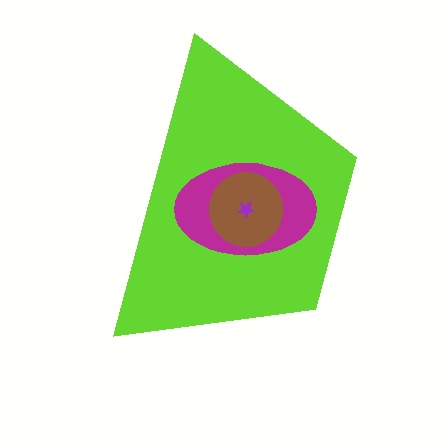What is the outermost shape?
The lime trapezoid.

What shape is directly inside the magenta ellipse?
The brown circle.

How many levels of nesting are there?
4.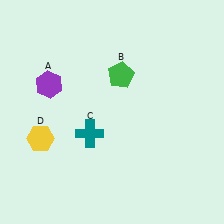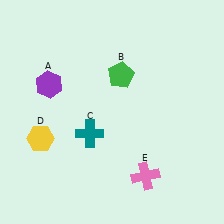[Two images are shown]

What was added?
A pink cross (E) was added in Image 2.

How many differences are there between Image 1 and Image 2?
There is 1 difference between the two images.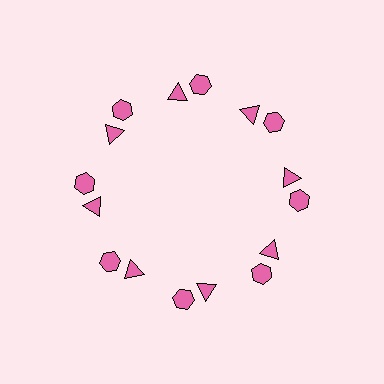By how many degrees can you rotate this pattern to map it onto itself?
The pattern maps onto itself every 45 degrees of rotation.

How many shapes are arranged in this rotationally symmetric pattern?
There are 16 shapes, arranged in 8 groups of 2.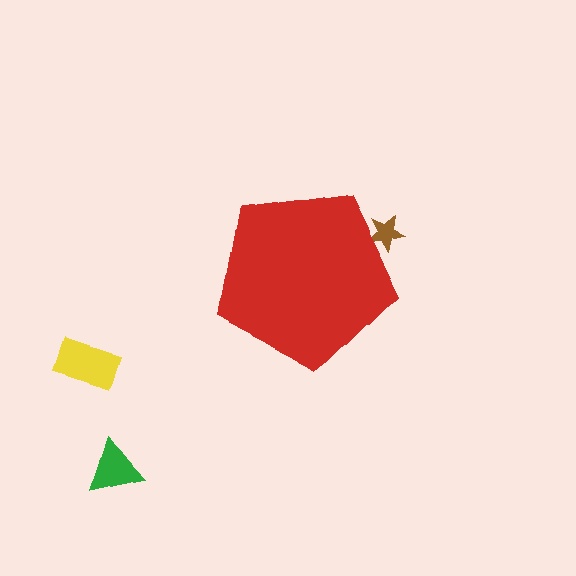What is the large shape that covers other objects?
A red pentagon.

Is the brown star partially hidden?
Yes, the brown star is partially hidden behind the red pentagon.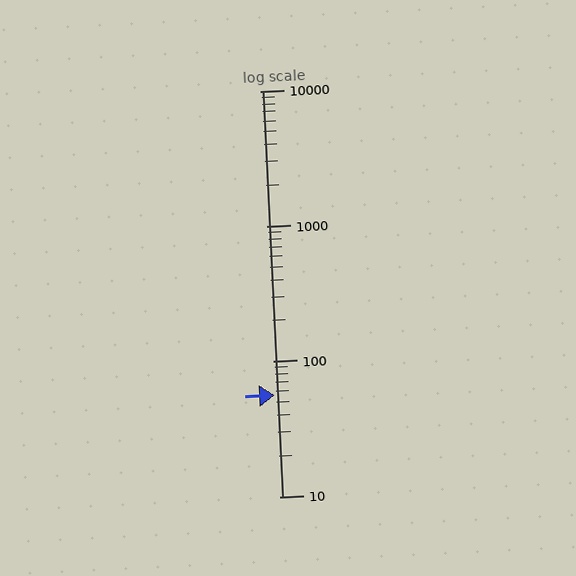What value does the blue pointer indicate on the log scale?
The pointer indicates approximately 56.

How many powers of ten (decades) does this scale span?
The scale spans 3 decades, from 10 to 10000.